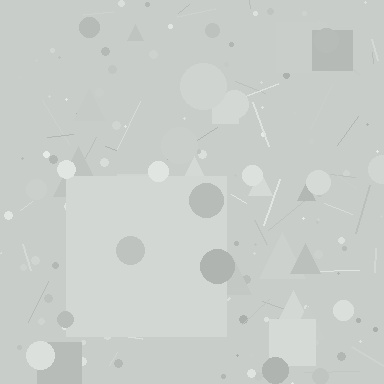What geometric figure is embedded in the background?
A square is embedded in the background.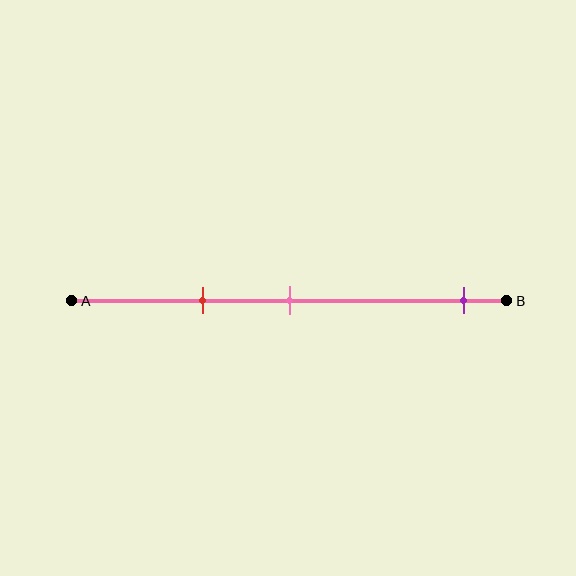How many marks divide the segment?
There are 3 marks dividing the segment.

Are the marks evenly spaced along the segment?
No, the marks are not evenly spaced.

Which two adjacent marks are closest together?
The red and pink marks are the closest adjacent pair.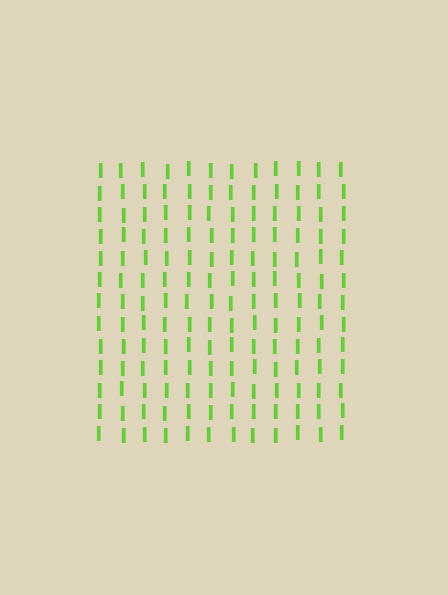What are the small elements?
The small elements are letter I's.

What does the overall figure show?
The overall figure shows a square.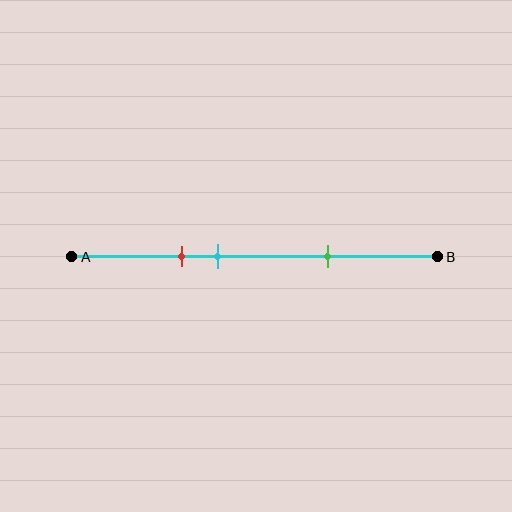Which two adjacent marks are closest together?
The red and cyan marks are the closest adjacent pair.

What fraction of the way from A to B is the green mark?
The green mark is approximately 70% (0.7) of the way from A to B.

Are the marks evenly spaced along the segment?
No, the marks are not evenly spaced.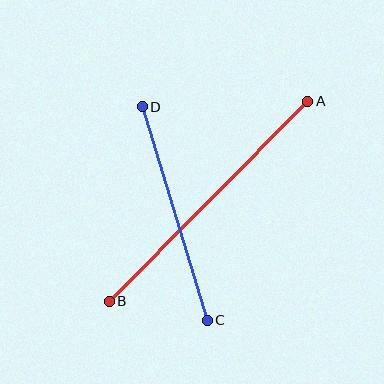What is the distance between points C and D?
The distance is approximately 223 pixels.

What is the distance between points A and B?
The distance is approximately 282 pixels.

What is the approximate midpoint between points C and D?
The midpoint is at approximately (175, 213) pixels.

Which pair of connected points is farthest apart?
Points A and B are farthest apart.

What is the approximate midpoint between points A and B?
The midpoint is at approximately (208, 201) pixels.